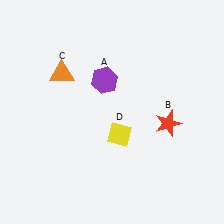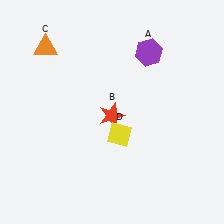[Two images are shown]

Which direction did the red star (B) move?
The red star (B) moved left.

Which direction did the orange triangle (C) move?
The orange triangle (C) moved up.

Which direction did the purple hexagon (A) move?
The purple hexagon (A) moved right.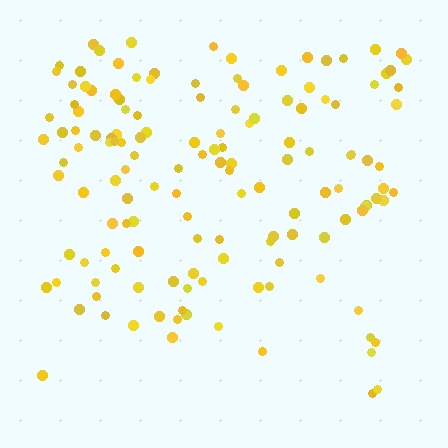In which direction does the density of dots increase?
From bottom to top, with the top side densest.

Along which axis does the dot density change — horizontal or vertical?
Vertical.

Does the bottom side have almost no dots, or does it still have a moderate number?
Still a moderate number, just noticeably fewer than the top.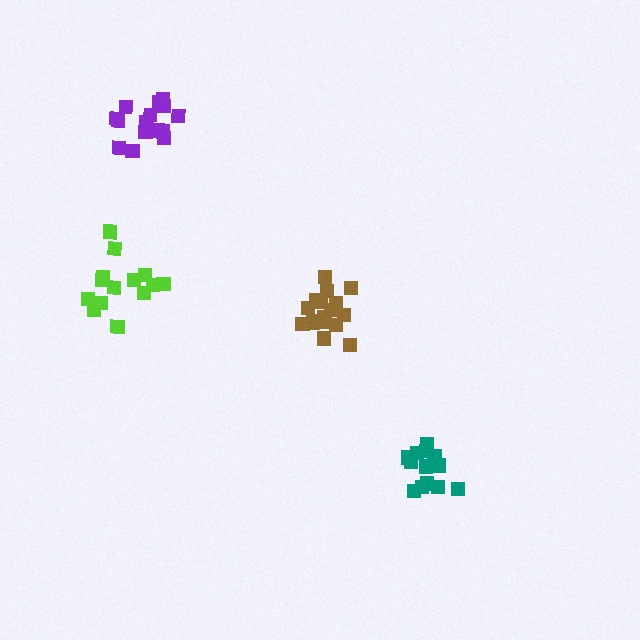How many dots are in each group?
Group 1: 17 dots, Group 2: 14 dots, Group 3: 14 dots, Group 4: 16 dots (61 total).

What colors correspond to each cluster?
The clusters are colored: purple, lime, teal, brown.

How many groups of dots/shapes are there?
There are 4 groups.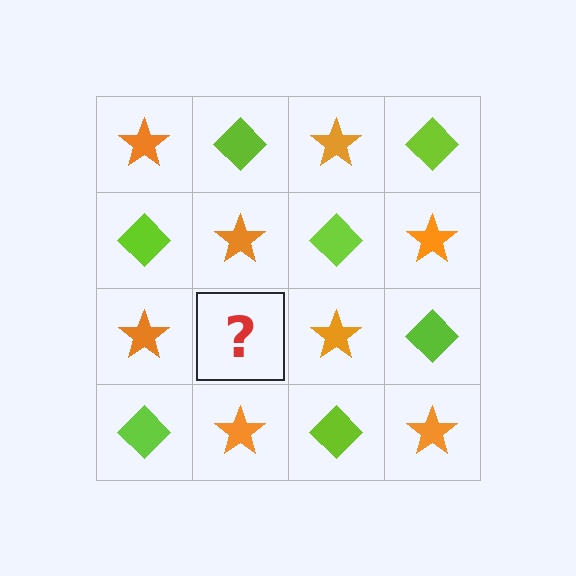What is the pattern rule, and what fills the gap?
The rule is that it alternates orange star and lime diamond in a checkerboard pattern. The gap should be filled with a lime diamond.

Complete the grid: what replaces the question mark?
The question mark should be replaced with a lime diamond.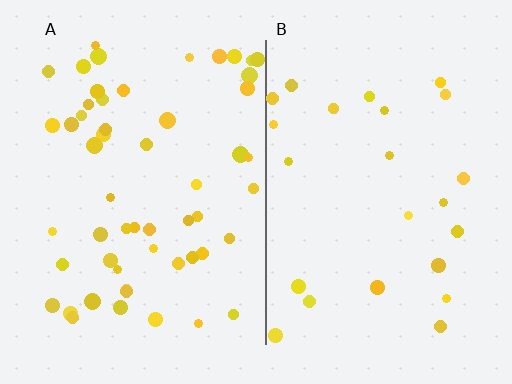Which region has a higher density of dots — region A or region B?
A (the left).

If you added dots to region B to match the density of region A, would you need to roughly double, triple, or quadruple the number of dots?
Approximately double.